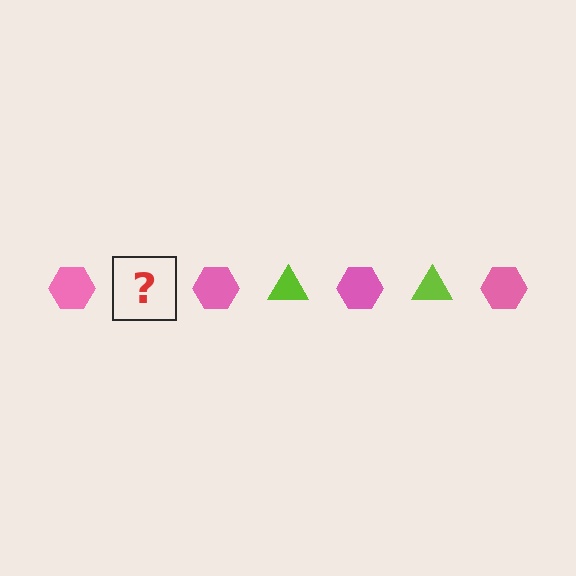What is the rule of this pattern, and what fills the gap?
The rule is that the pattern alternates between pink hexagon and lime triangle. The gap should be filled with a lime triangle.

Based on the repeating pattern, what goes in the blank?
The blank should be a lime triangle.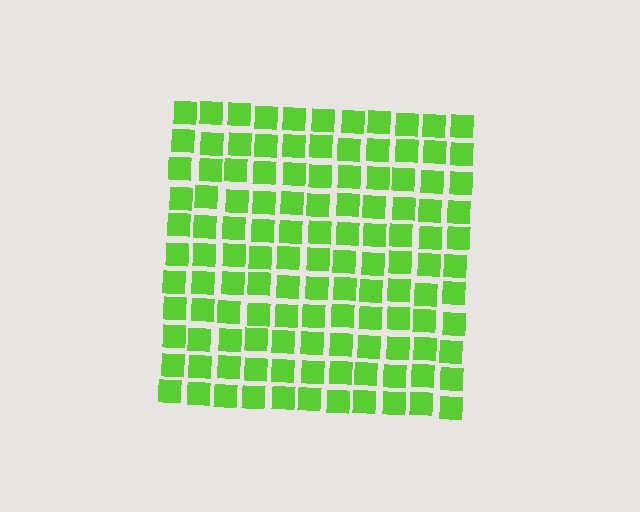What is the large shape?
The large shape is a square.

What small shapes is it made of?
It is made of small squares.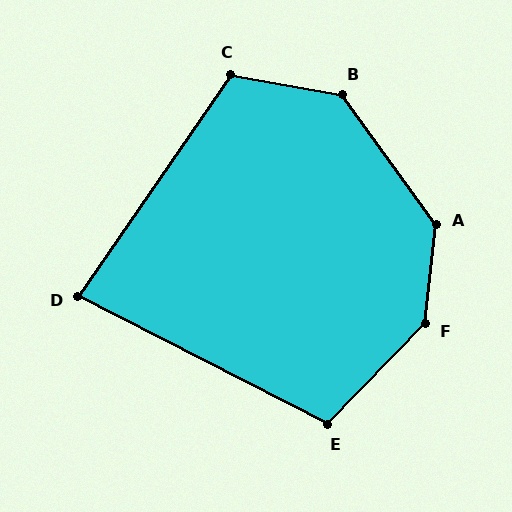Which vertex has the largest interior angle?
F, at approximately 142 degrees.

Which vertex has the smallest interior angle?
D, at approximately 83 degrees.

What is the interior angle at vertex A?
Approximately 138 degrees (obtuse).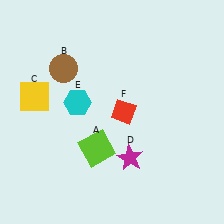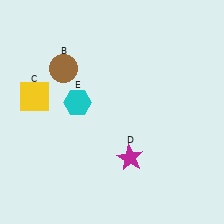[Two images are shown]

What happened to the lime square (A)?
The lime square (A) was removed in Image 2. It was in the bottom-left area of Image 1.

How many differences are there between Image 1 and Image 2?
There are 2 differences between the two images.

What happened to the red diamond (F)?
The red diamond (F) was removed in Image 2. It was in the top-right area of Image 1.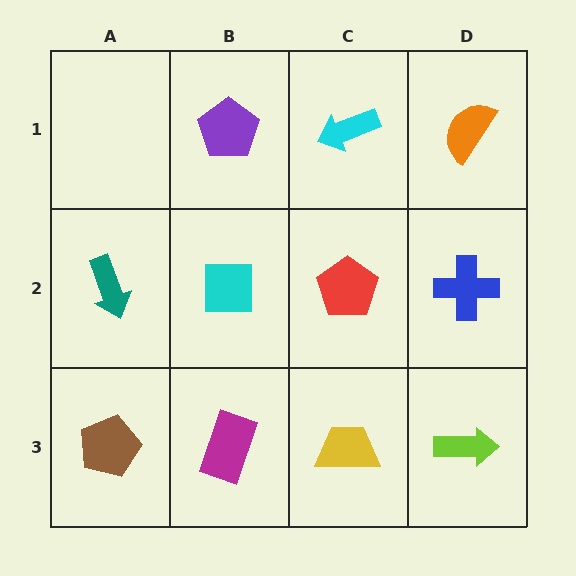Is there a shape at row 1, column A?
No, that cell is empty.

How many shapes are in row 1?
3 shapes.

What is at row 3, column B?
A magenta rectangle.